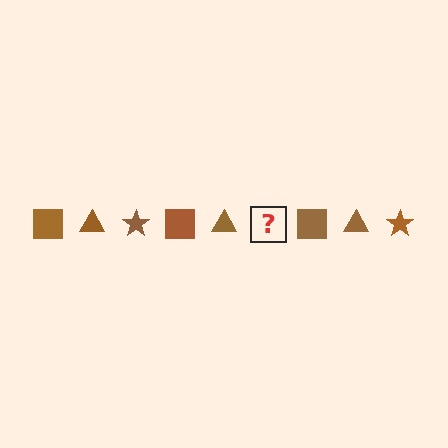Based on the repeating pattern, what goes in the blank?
The blank should be a brown star.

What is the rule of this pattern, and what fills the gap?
The rule is that the pattern cycles through square, triangle, star shapes in brown. The gap should be filled with a brown star.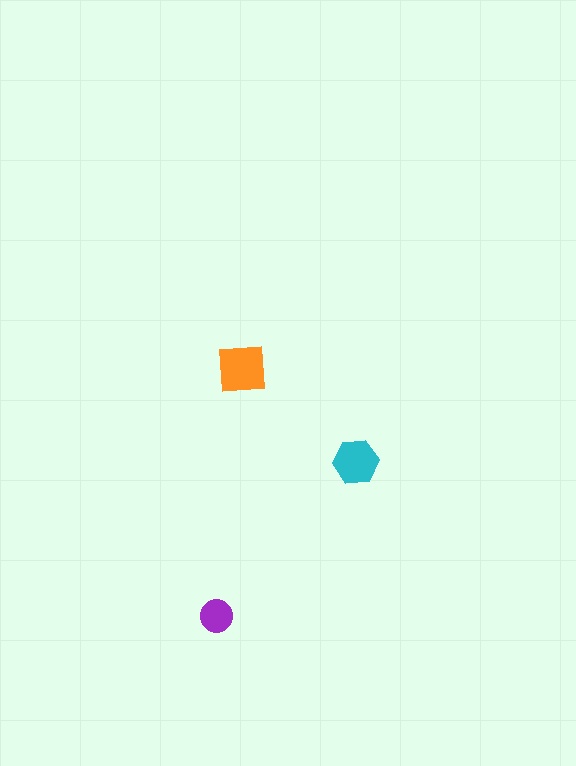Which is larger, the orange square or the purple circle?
The orange square.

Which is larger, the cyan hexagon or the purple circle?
The cyan hexagon.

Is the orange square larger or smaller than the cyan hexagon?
Larger.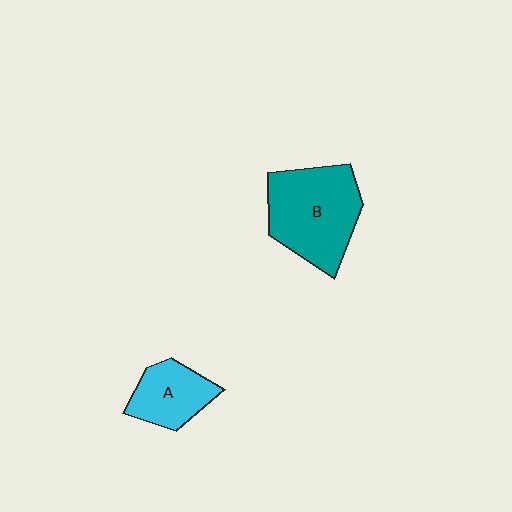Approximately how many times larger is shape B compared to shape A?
Approximately 1.8 times.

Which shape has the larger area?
Shape B (teal).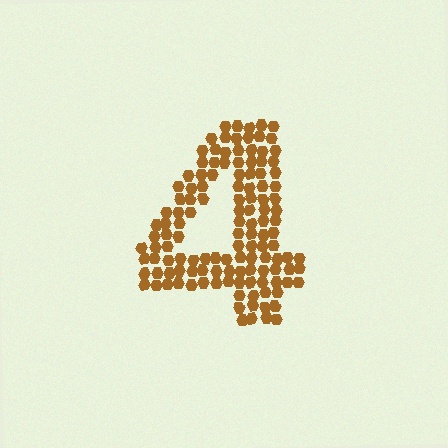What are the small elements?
The small elements are hexagons.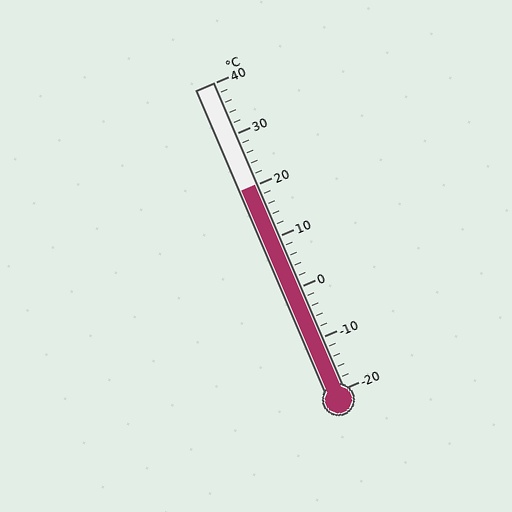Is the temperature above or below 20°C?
The temperature is at 20°C.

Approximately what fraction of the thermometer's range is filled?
The thermometer is filled to approximately 65% of its range.